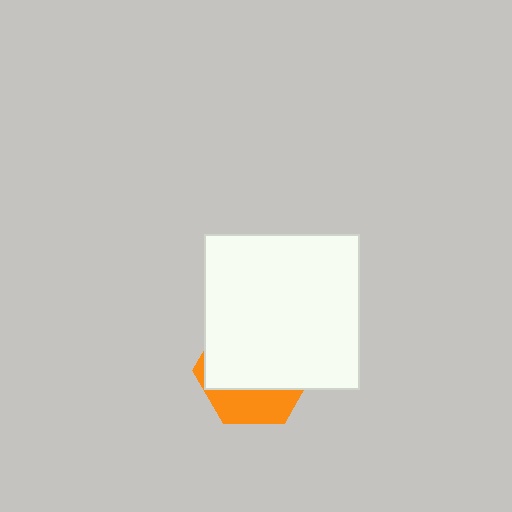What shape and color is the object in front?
The object in front is a white square.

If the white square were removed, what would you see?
You would see the complete orange hexagon.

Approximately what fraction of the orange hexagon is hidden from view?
Roughly 69% of the orange hexagon is hidden behind the white square.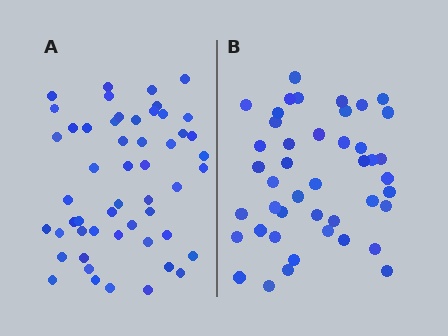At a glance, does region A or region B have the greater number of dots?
Region A (the left region) has more dots.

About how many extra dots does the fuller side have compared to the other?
Region A has roughly 8 or so more dots than region B.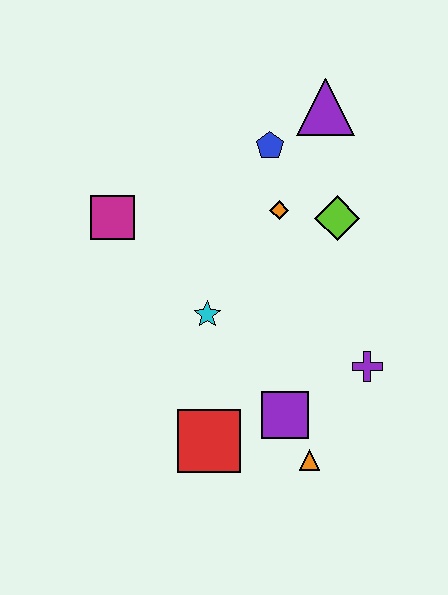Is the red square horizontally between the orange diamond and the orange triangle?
No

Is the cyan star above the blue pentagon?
No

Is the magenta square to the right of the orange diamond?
No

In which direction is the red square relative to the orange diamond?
The red square is below the orange diamond.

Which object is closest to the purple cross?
The purple square is closest to the purple cross.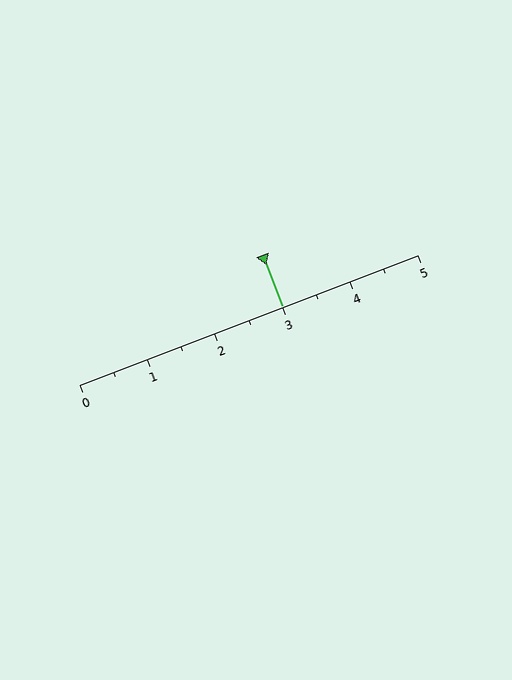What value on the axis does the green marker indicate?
The marker indicates approximately 3.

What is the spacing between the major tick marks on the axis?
The major ticks are spaced 1 apart.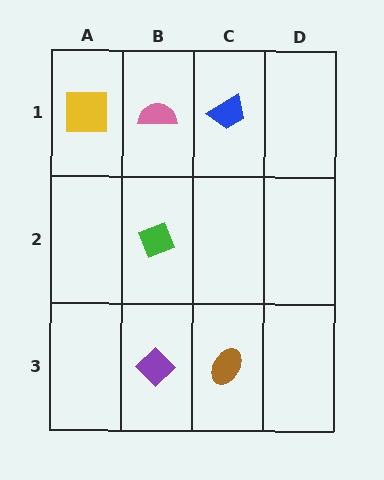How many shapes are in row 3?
2 shapes.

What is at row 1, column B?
A pink semicircle.